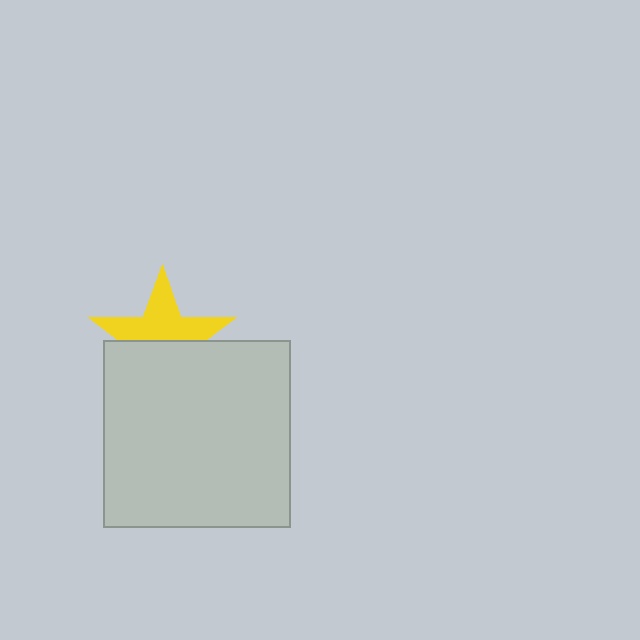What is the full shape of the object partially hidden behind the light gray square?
The partially hidden object is a yellow star.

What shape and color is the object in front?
The object in front is a light gray square.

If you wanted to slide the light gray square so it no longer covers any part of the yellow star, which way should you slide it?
Slide it down — that is the most direct way to separate the two shapes.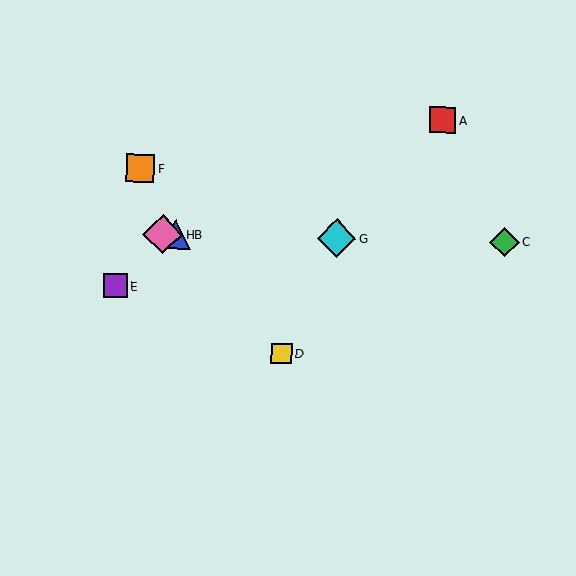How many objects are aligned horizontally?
4 objects (B, C, G, H) are aligned horizontally.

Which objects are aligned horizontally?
Objects B, C, G, H are aligned horizontally.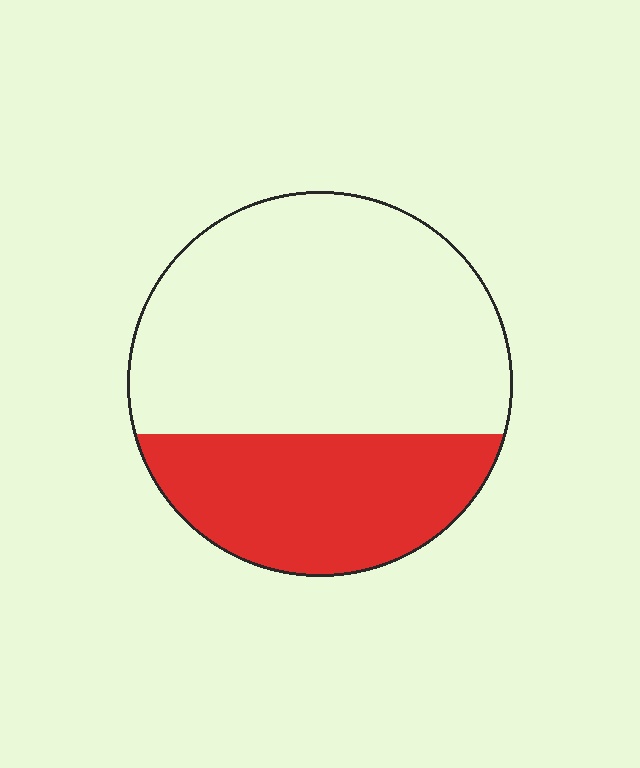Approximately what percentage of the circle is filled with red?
Approximately 35%.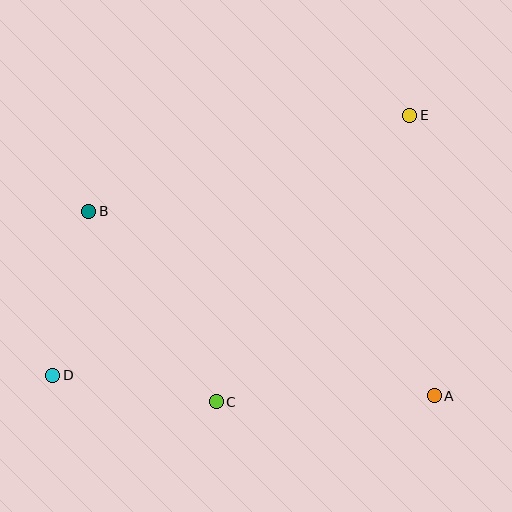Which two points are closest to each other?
Points C and D are closest to each other.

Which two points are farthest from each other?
Points D and E are farthest from each other.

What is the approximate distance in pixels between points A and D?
The distance between A and D is approximately 382 pixels.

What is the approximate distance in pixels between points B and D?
The distance between B and D is approximately 168 pixels.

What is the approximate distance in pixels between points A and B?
The distance between A and B is approximately 392 pixels.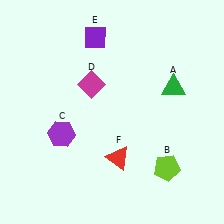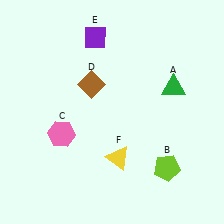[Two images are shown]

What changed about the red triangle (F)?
In Image 1, F is red. In Image 2, it changed to yellow.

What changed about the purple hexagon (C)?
In Image 1, C is purple. In Image 2, it changed to pink.